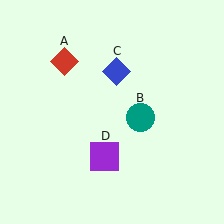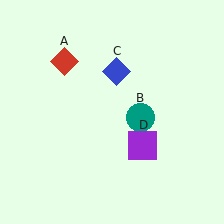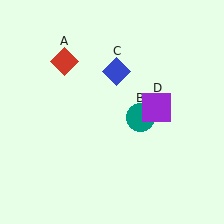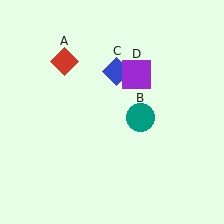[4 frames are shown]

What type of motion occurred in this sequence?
The purple square (object D) rotated counterclockwise around the center of the scene.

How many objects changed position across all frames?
1 object changed position: purple square (object D).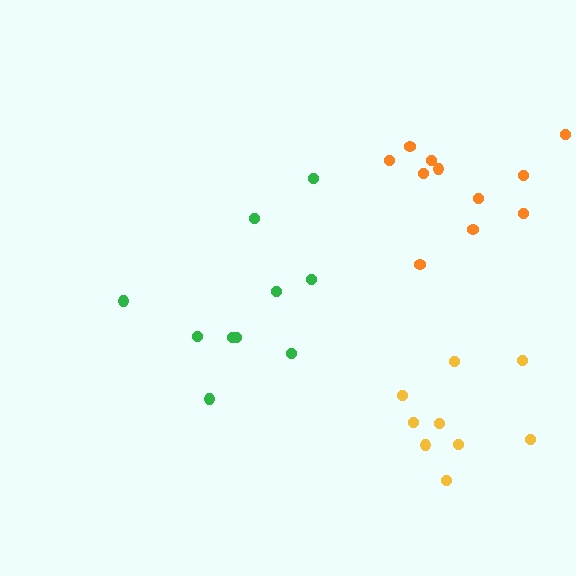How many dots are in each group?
Group 1: 10 dots, Group 2: 9 dots, Group 3: 11 dots (30 total).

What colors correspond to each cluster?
The clusters are colored: green, yellow, orange.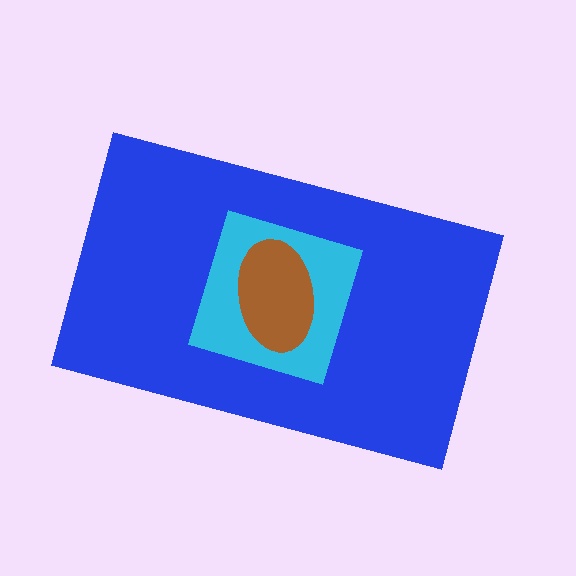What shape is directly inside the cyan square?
The brown ellipse.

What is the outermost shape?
The blue rectangle.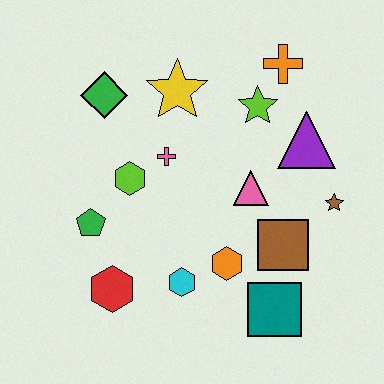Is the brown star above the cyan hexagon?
Yes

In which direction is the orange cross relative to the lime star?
The orange cross is above the lime star.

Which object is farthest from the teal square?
The green diamond is farthest from the teal square.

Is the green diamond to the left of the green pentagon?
No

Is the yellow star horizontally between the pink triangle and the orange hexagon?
No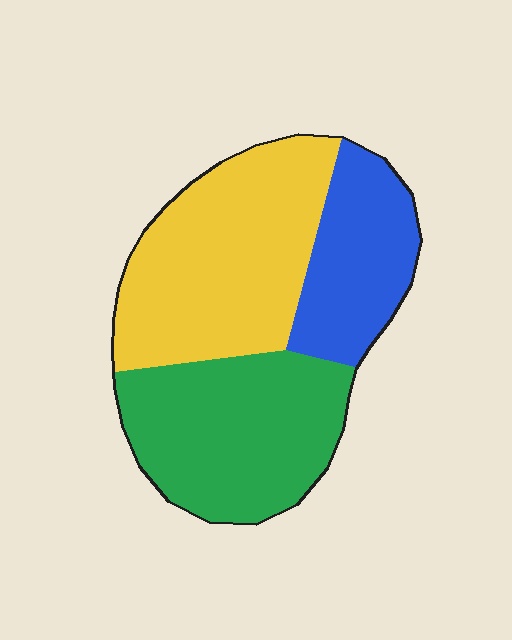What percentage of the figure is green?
Green covers 36% of the figure.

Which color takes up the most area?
Yellow, at roughly 40%.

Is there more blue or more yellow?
Yellow.